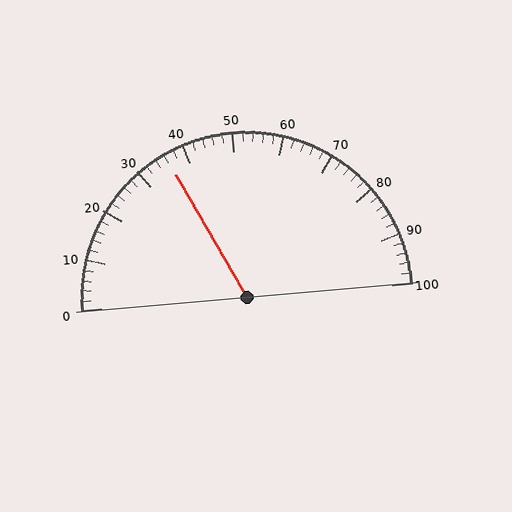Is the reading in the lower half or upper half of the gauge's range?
The reading is in the lower half of the range (0 to 100).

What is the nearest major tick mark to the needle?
The nearest major tick mark is 40.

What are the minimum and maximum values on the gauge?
The gauge ranges from 0 to 100.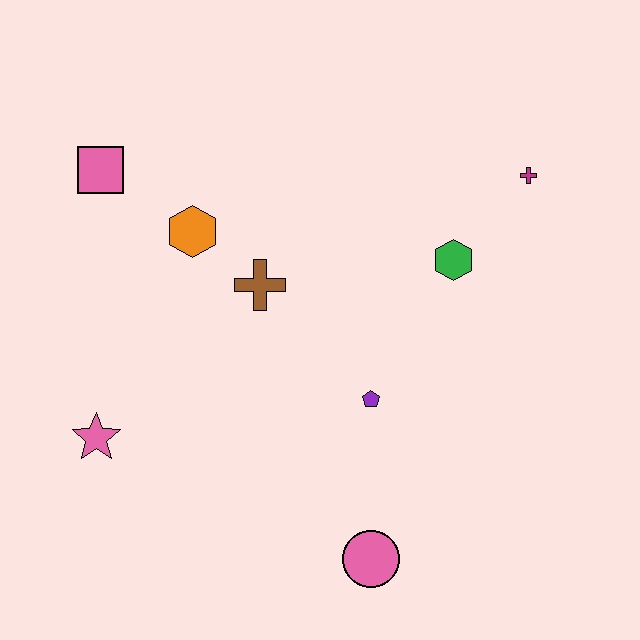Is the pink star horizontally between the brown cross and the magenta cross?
No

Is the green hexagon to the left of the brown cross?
No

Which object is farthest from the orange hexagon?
The pink circle is farthest from the orange hexagon.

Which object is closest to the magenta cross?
The green hexagon is closest to the magenta cross.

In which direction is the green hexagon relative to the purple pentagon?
The green hexagon is above the purple pentagon.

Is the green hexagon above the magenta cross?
No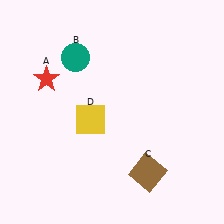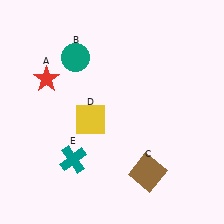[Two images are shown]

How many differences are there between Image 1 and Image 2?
There is 1 difference between the two images.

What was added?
A teal cross (E) was added in Image 2.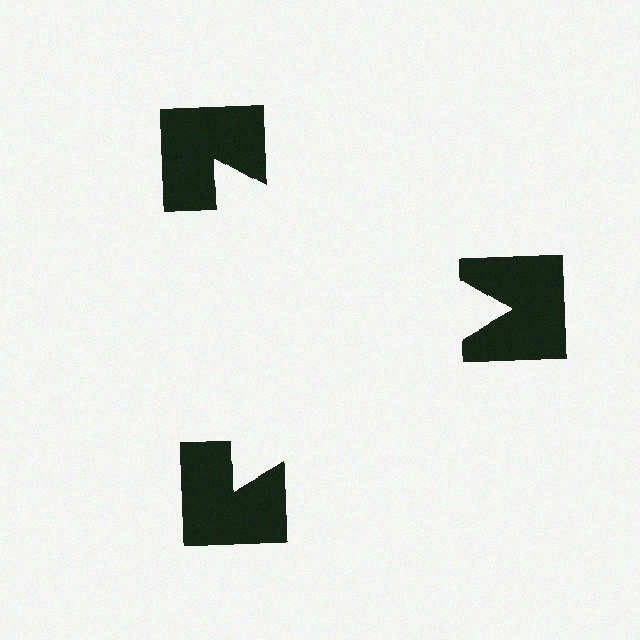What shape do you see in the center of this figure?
An illusory triangle — its edges are inferred from the aligned wedge cuts in the notched squares, not physically drawn.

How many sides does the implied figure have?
3 sides.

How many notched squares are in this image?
There are 3 — one at each vertex of the illusory triangle.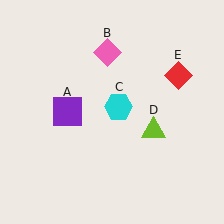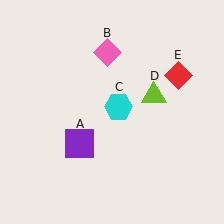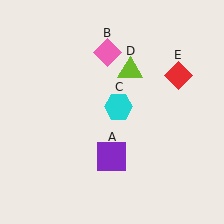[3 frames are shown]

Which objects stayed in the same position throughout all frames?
Pink diamond (object B) and cyan hexagon (object C) and red diamond (object E) remained stationary.